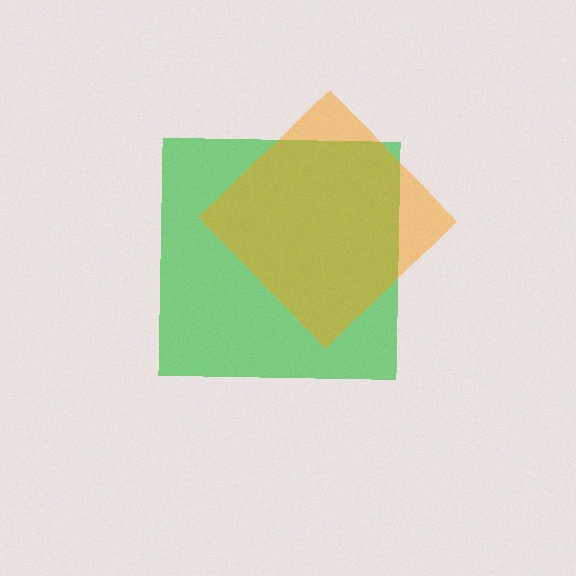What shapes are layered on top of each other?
The layered shapes are: a green square, an orange diamond.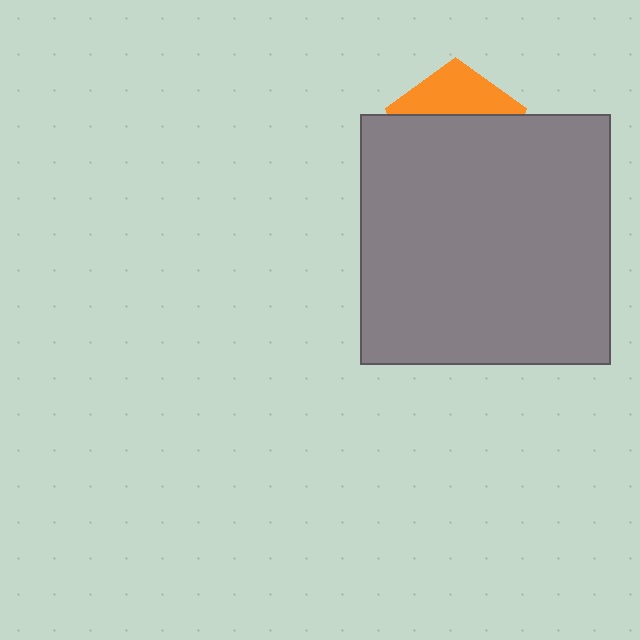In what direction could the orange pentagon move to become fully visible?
The orange pentagon could move up. That would shift it out from behind the gray square entirely.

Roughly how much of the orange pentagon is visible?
A small part of it is visible (roughly 33%).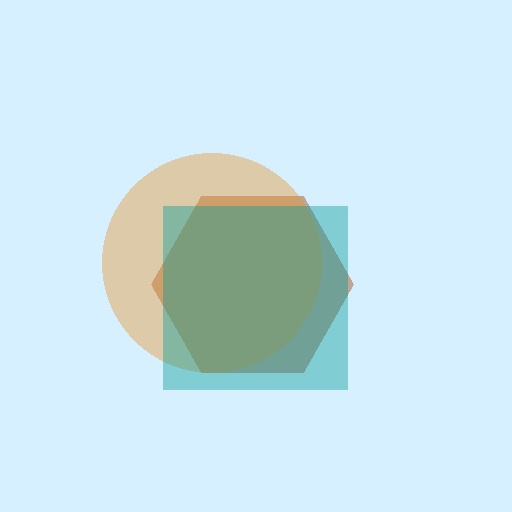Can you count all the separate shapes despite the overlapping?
Yes, there are 3 separate shapes.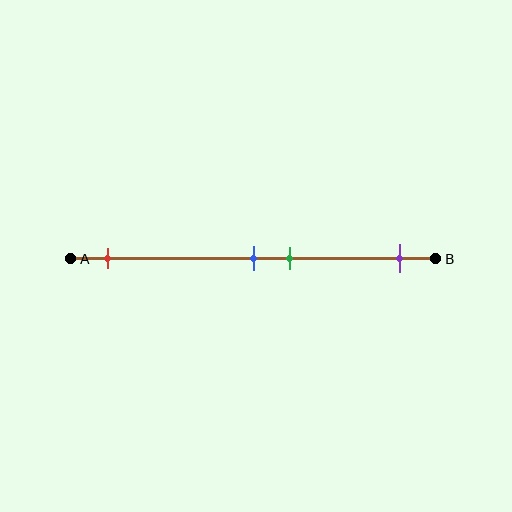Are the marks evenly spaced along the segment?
No, the marks are not evenly spaced.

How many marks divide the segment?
There are 4 marks dividing the segment.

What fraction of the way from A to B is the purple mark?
The purple mark is approximately 90% (0.9) of the way from A to B.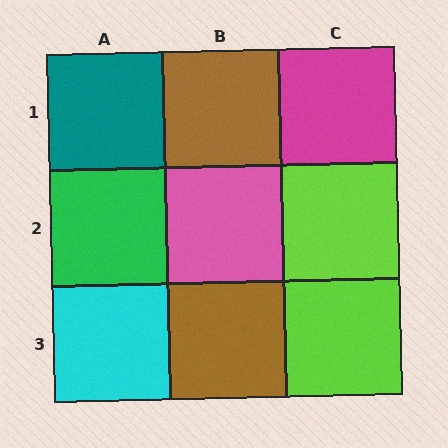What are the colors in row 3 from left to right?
Cyan, brown, lime.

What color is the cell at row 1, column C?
Magenta.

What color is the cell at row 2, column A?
Green.